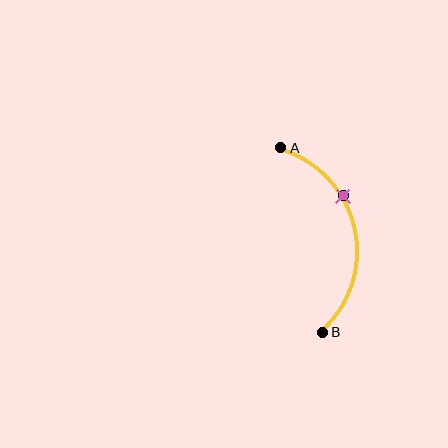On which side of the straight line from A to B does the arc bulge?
The arc bulges to the right of the straight line connecting A and B.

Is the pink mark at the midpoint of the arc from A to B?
No. The pink mark lies on the arc but is closer to endpoint A. The arc midpoint would be at the point on the curve equidistant along the arc from both A and B.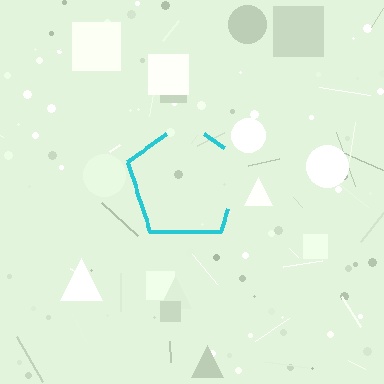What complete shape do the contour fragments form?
The contour fragments form a pentagon.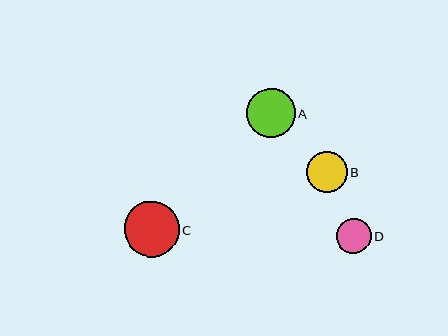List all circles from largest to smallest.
From largest to smallest: C, A, B, D.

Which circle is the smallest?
Circle D is the smallest with a size of approximately 35 pixels.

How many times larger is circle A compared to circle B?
Circle A is approximately 1.2 times the size of circle B.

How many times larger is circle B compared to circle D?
Circle B is approximately 1.2 times the size of circle D.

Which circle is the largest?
Circle C is the largest with a size of approximately 55 pixels.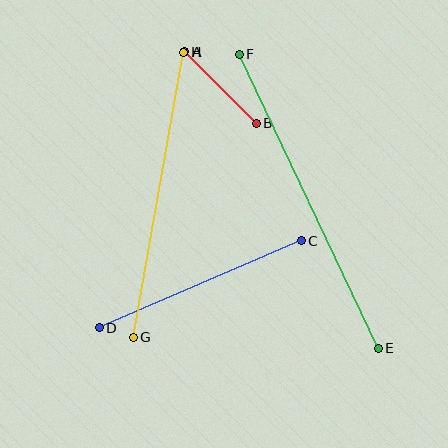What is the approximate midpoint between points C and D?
The midpoint is at approximately (200, 284) pixels.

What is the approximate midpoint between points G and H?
The midpoint is at approximately (158, 195) pixels.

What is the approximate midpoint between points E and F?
The midpoint is at approximately (309, 201) pixels.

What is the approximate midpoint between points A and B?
The midpoint is at approximately (221, 88) pixels.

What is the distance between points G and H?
The distance is approximately 289 pixels.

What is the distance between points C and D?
The distance is approximately 220 pixels.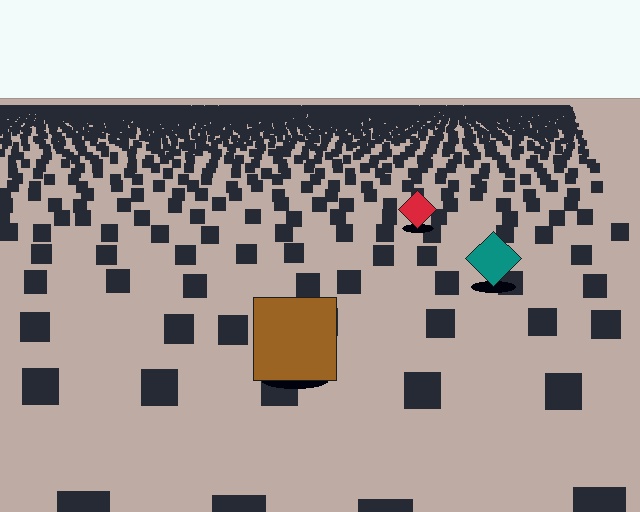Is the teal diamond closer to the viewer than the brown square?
No. The brown square is closer — you can tell from the texture gradient: the ground texture is coarser near it.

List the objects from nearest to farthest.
From nearest to farthest: the brown square, the teal diamond, the red diamond.